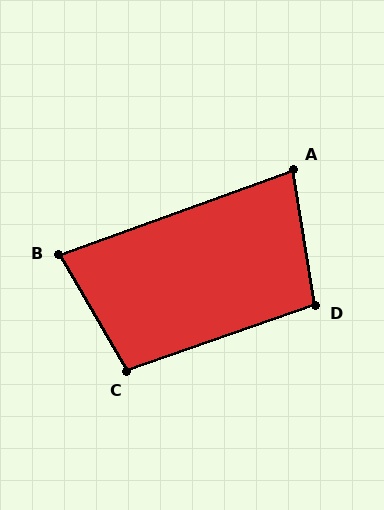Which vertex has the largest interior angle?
C, at approximately 101 degrees.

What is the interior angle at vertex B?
Approximately 80 degrees (acute).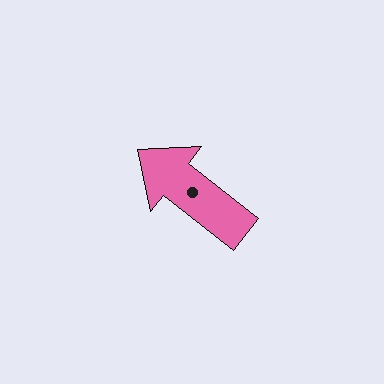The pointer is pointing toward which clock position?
Roughly 10 o'clock.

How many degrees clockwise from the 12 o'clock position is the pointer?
Approximately 308 degrees.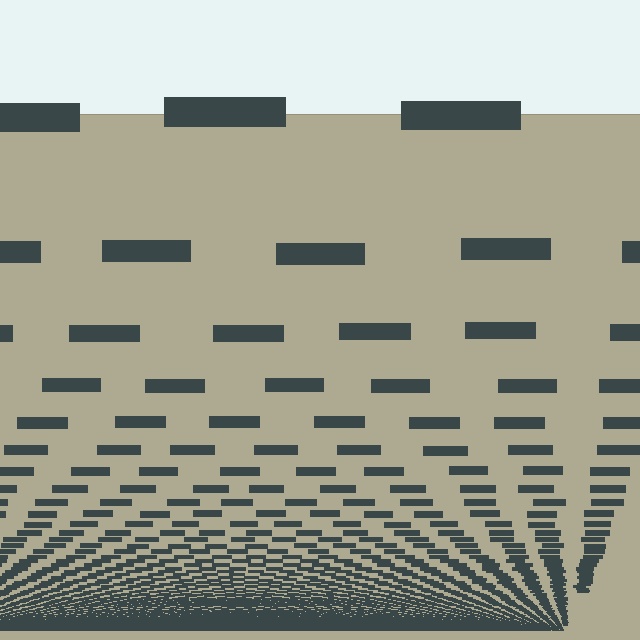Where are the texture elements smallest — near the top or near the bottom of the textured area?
Near the bottom.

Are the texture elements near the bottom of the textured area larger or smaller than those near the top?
Smaller. The gradient is inverted — elements near the bottom are smaller and denser.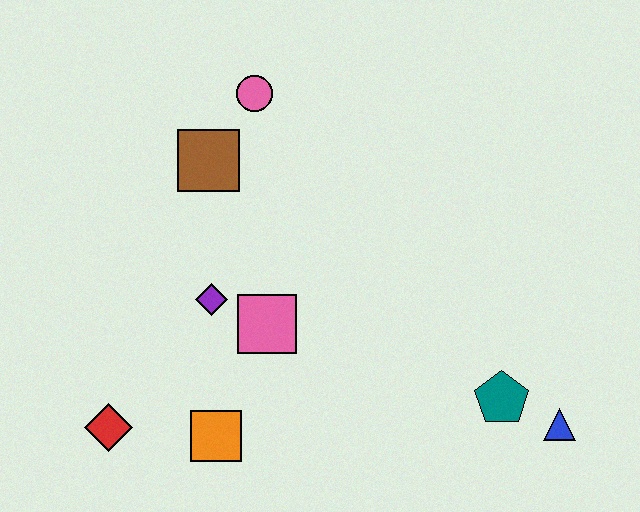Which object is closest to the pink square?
The purple diamond is closest to the pink square.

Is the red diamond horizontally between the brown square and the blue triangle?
No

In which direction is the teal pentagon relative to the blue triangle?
The teal pentagon is to the left of the blue triangle.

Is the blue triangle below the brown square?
Yes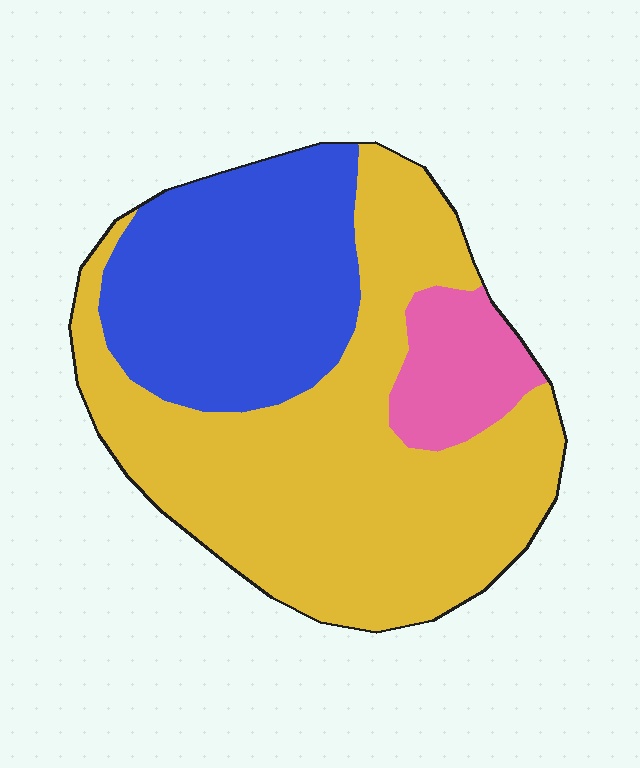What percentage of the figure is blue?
Blue covers roughly 30% of the figure.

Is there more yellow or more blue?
Yellow.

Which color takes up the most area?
Yellow, at roughly 60%.